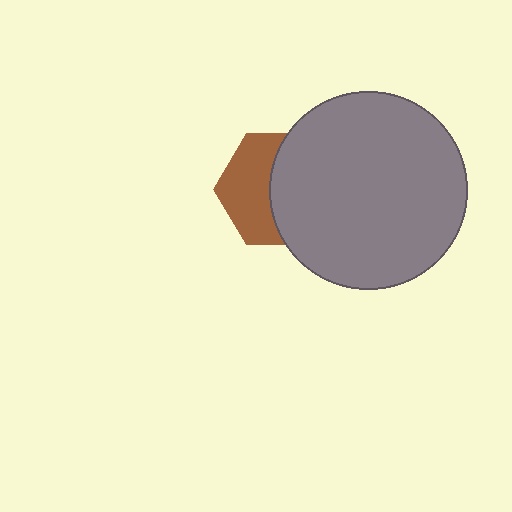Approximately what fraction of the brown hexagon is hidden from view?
Roughly 54% of the brown hexagon is hidden behind the gray circle.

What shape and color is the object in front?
The object in front is a gray circle.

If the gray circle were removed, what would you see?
You would see the complete brown hexagon.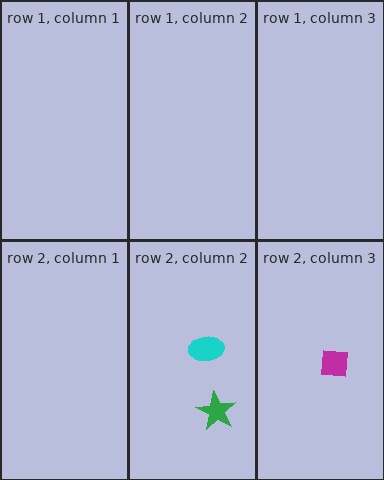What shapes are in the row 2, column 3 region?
The magenta square.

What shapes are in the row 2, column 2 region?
The green star, the cyan ellipse.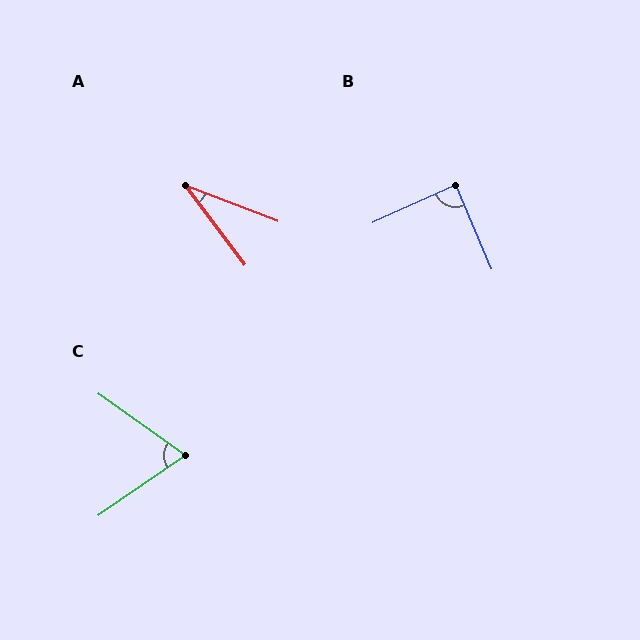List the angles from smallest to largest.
A (32°), C (70°), B (88°).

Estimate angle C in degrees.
Approximately 70 degrees.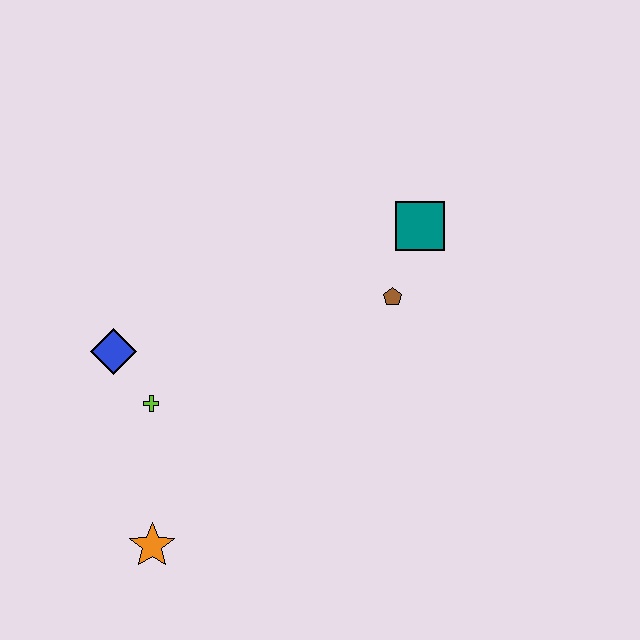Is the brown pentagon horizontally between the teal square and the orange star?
Yes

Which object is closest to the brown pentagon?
The teal square is closest to the brown pentagon.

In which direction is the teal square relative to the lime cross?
The teal square is to the right of the lime cross.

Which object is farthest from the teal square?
The orange star is farthest from the teal square.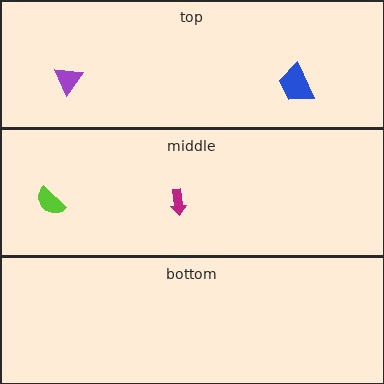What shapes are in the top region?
The blue trapezoid, the purple triangle.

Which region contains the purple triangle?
The top region.